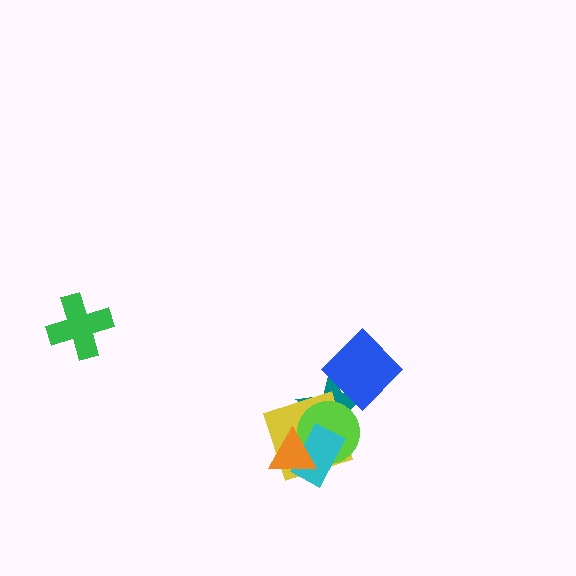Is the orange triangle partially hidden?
No, no other shape covers it.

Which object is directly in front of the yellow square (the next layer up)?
The lime circle is directly in front of the yellow square.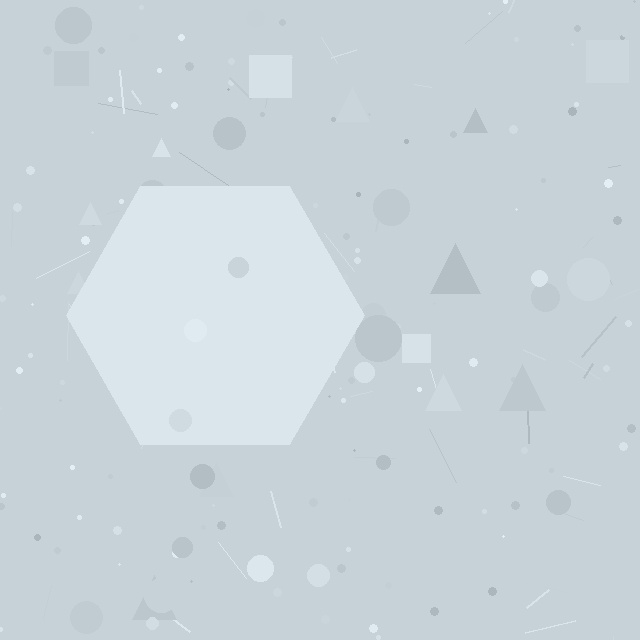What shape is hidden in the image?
A hexagon is hidden in the image.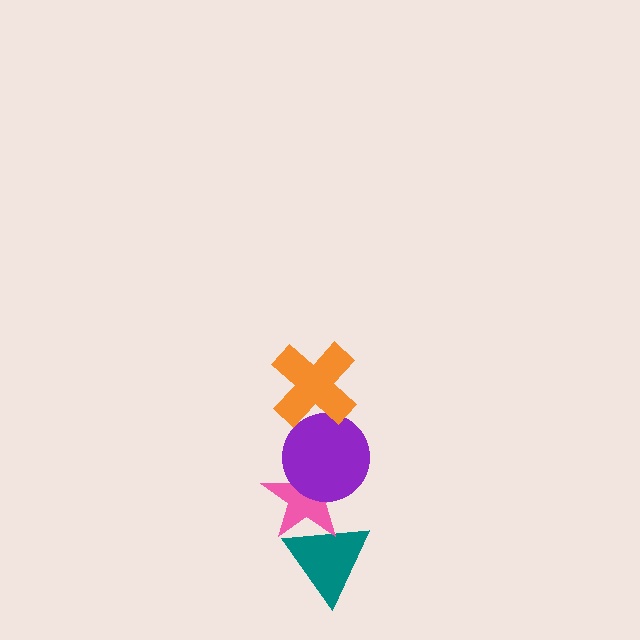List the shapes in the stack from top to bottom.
From top to bottom: the orange cross, the purple circle, the pink star, the teal triangle.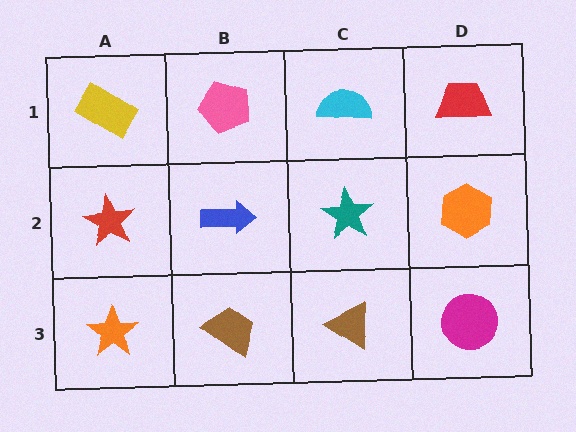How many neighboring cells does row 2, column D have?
3.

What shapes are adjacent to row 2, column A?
A yellow rectangle (row 1, column A), an orange star (row 3, column A), a blue arrow (row 2, column B).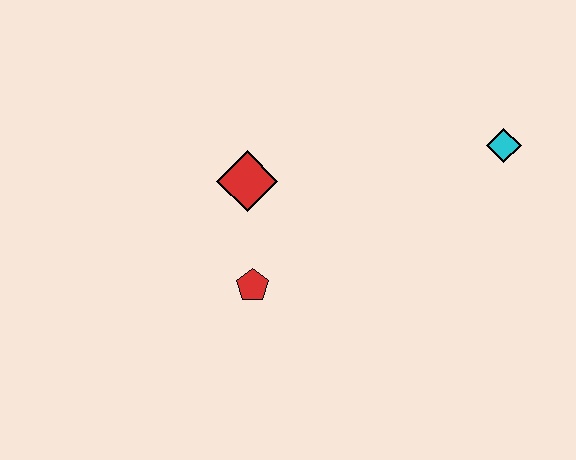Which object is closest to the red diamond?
The red pentagon is closest to the red diamond.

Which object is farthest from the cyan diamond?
The red pentagon is farthest from the cyan diamond.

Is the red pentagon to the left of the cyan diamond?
Yes